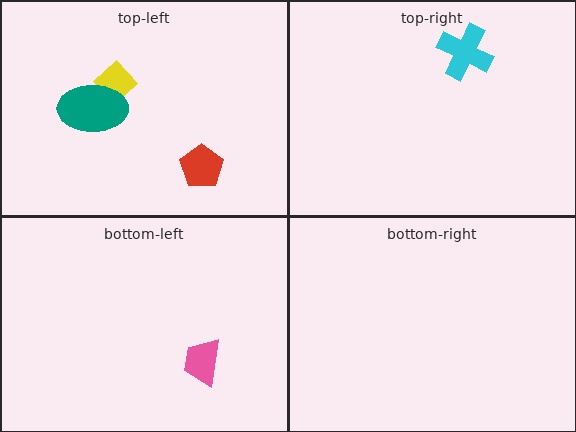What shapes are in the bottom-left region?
The pink trapezoid.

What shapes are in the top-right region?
The cyan cross.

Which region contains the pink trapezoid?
The bottom-left region.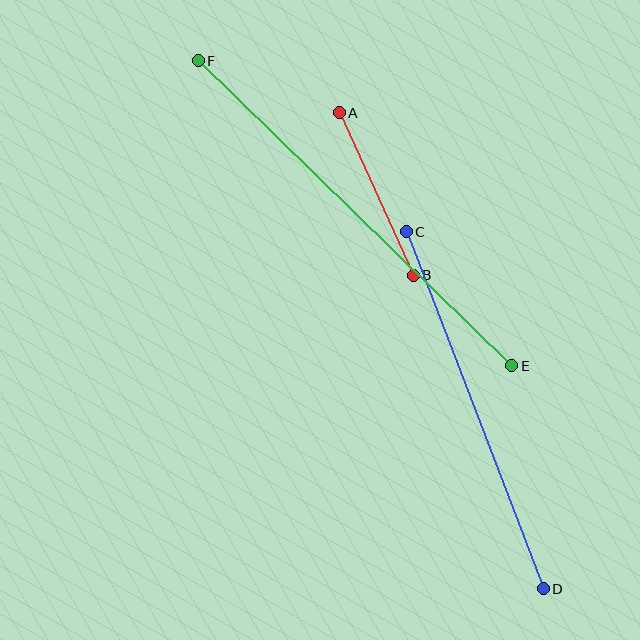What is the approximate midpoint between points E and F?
The midpoint is at approximately (355, 213) pixels.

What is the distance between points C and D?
The distance is approximately 382 pixels.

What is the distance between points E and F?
The distance is approximately 437 pixels.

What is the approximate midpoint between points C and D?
The midpoint is at approximately (475, 410) pixels.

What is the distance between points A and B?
The distance is approximately 178 pixels.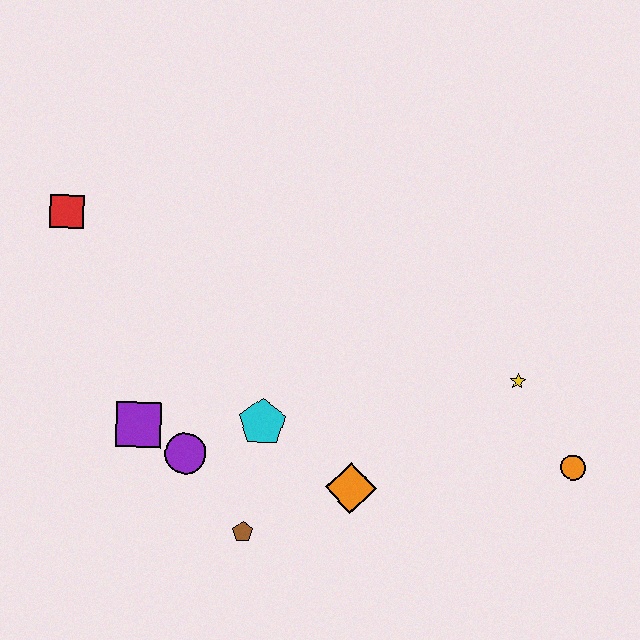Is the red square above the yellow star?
Yes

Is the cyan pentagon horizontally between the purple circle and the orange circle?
Yes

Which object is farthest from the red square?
The orange circle is farthest from the red square.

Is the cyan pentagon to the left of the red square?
No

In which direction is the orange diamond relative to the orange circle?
The orange diamond is to the left of the orange circle.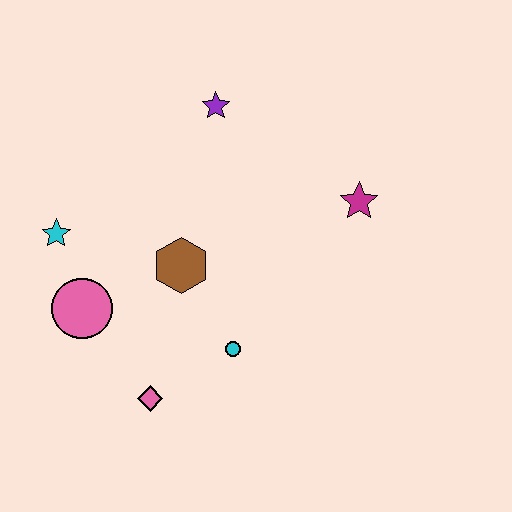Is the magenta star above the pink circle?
Yes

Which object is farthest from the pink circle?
The magenta star is farthest from the pink circle.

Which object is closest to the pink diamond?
The cyan circle is closest to the pink diamond.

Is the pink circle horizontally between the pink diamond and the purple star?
No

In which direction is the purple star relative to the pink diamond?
The purple star is above the pink diamond.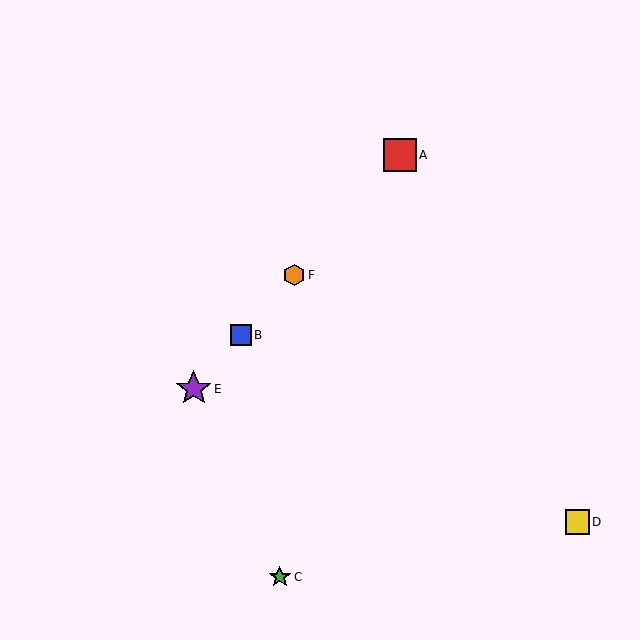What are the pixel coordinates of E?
Object E is at (194, 389).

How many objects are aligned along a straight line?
4 objects (A, B, E, F) are aligned along a straight line.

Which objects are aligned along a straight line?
Objects A, B, E, F are aligned along a straight line.